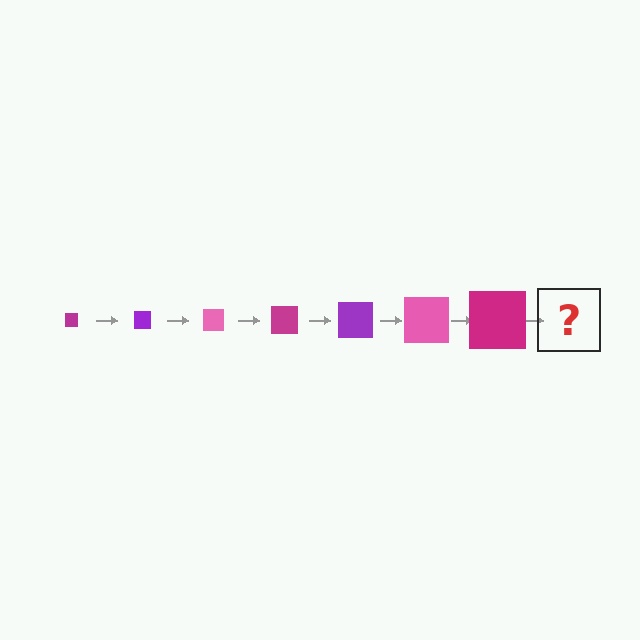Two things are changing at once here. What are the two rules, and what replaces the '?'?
The two rules are that the square grows larger each step and the color cycles through magenta, purple, and pink. The '?' should be a purple square, larger than the previous one.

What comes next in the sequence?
The next element should be a purple square, larger than the previous one.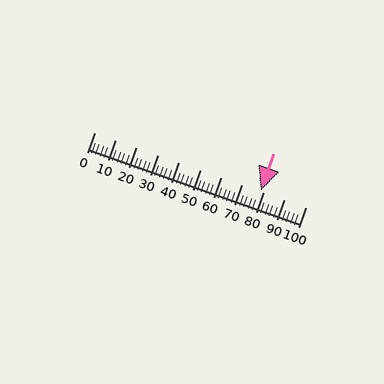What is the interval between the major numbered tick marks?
The major tick marks are spaced 10 units apart.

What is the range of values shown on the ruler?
The ruler shows values from 0 to 100.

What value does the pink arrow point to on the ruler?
The pink arrow points to approximately 79.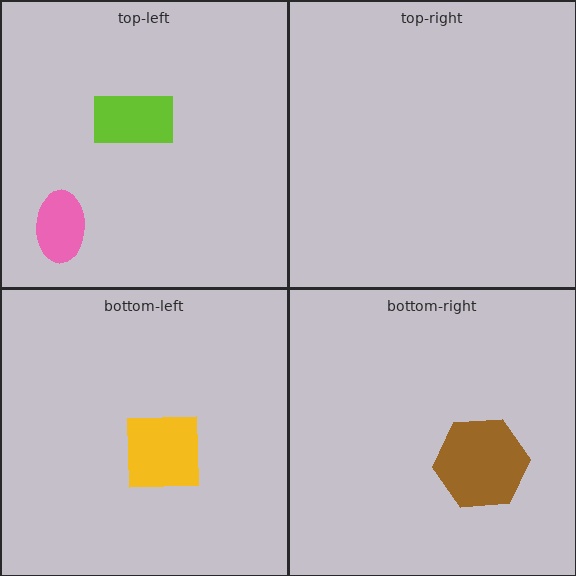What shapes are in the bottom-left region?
The yellow square.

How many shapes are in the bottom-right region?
1.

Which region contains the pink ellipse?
The top-left region.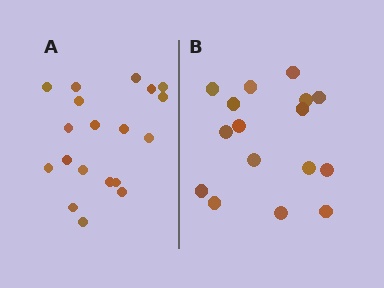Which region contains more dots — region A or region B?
Region A (the left region) has more dots.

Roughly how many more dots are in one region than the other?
Region A has just a few more — roughly 2 or 3 more dots than region B.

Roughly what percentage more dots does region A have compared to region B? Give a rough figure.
About 20% more.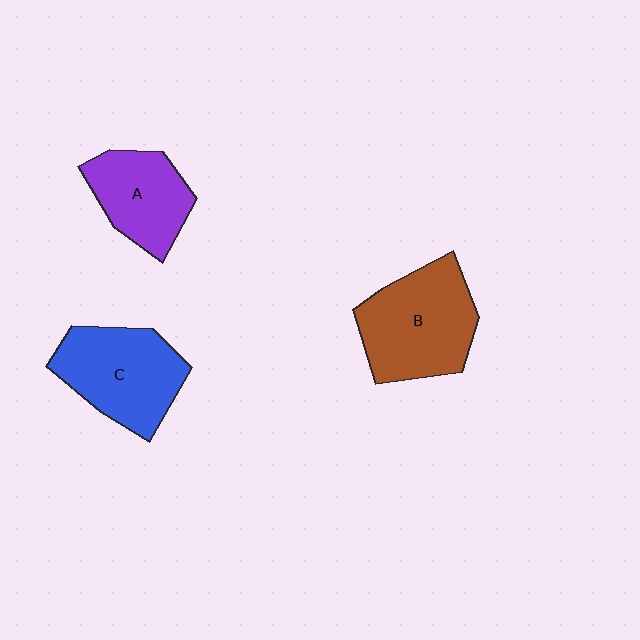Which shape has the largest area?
Shape B (brown).